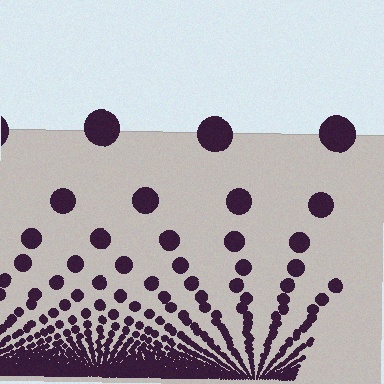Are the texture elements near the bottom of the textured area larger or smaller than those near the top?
Smaller. The gradient is inverted — elements near the bottom are smaller and denser.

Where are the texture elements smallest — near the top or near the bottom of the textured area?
Near the bottom.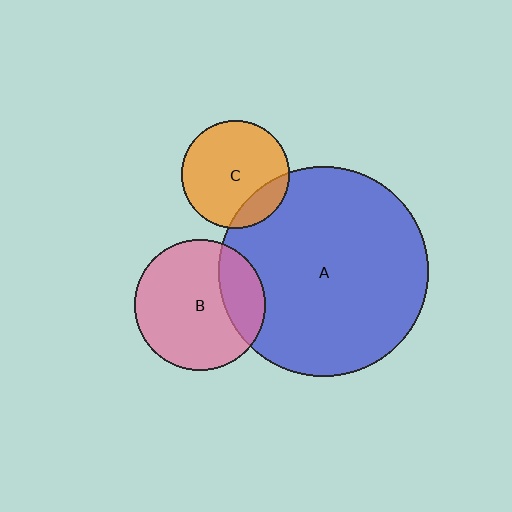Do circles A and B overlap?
Yes.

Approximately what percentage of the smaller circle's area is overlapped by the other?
Approximately 25%.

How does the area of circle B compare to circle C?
Approximately 1.5 times.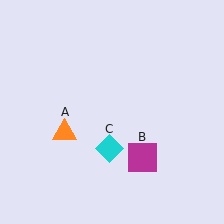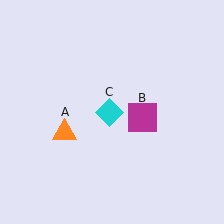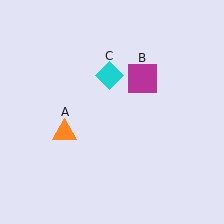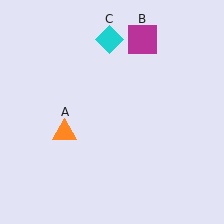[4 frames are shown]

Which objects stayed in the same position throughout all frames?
Orange triangle (object A) remained stationary.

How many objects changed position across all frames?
2 objects changed position: magenta square (object B), cyan diamond (object C).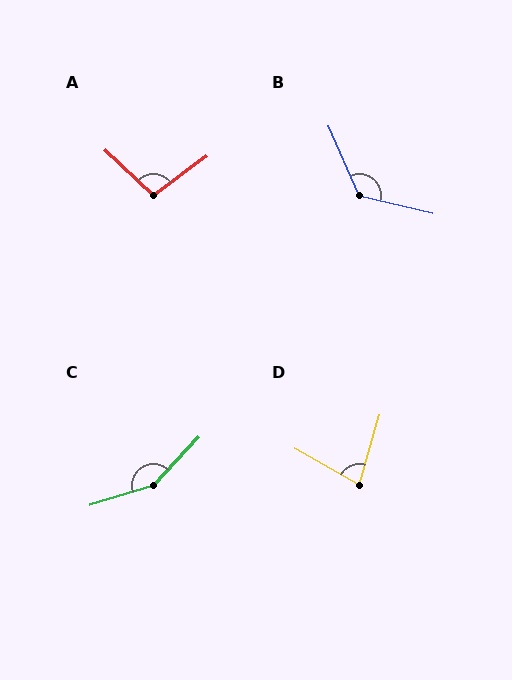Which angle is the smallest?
D, at approximately 76 degrees.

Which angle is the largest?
C, at approximately 151 degrees.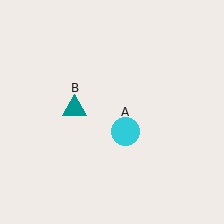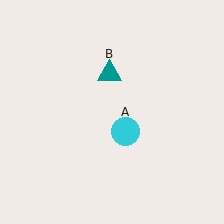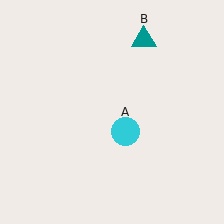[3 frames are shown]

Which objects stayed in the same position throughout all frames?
Cyan circle (object A) remained stationary.